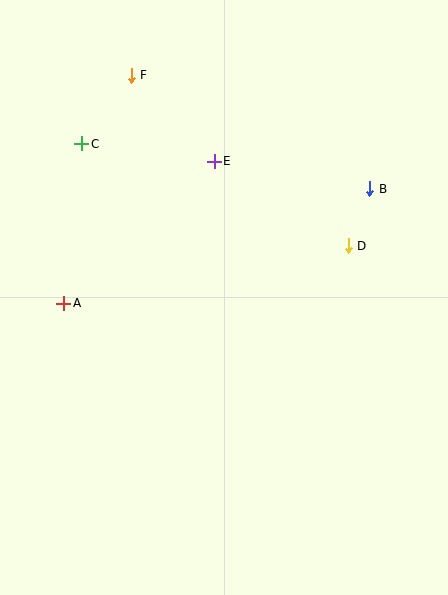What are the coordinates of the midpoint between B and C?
The midpoint between B and C is at (226, 166).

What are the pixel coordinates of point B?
Point B is at (370, 189).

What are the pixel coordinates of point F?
Point F is at (131, 75).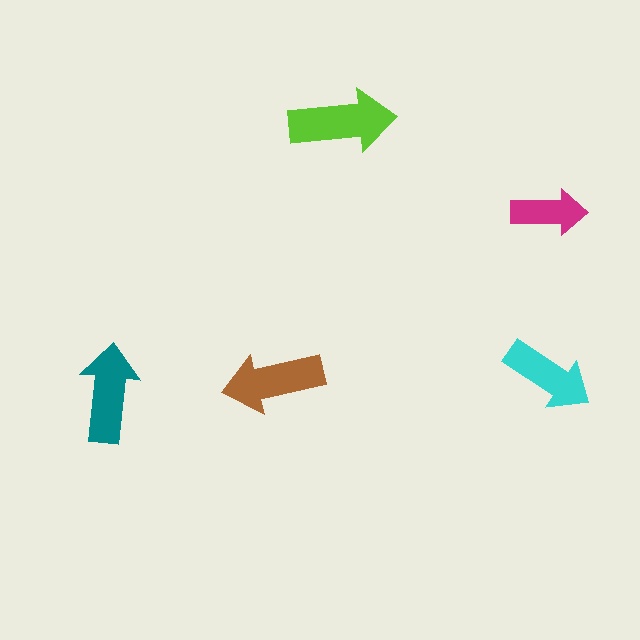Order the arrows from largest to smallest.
the lime one, the brown one, the teal one, the cyan one, the magenta one.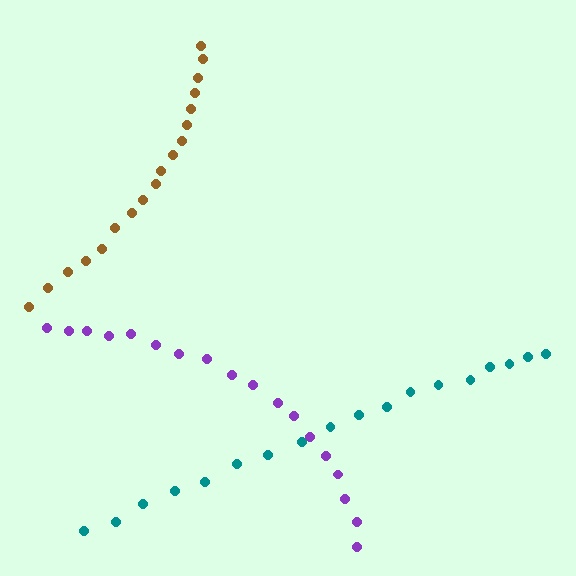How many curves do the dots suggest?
There are 3 distinct paths.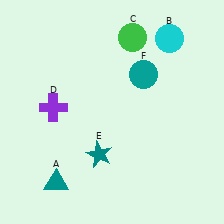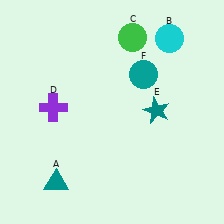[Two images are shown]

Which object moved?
The teal star (E) moved right.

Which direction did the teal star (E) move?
The teal star (E) moved right.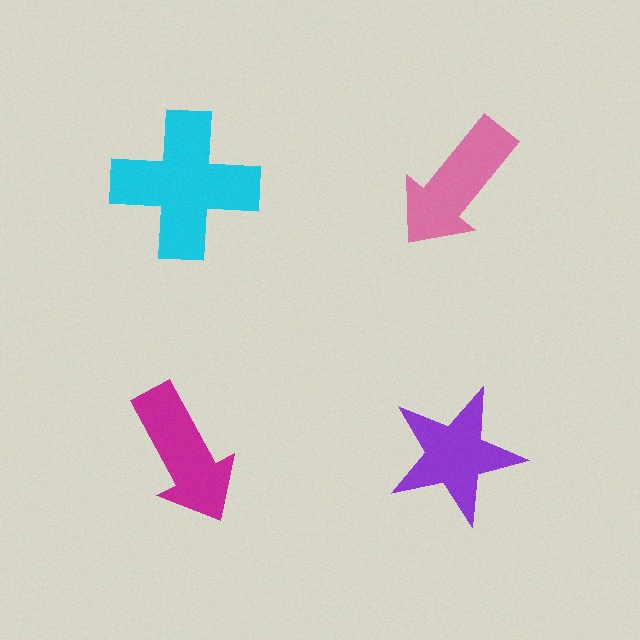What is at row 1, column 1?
A cyan cross.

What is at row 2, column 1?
A magenta arrow.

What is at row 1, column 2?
A pink arrow.